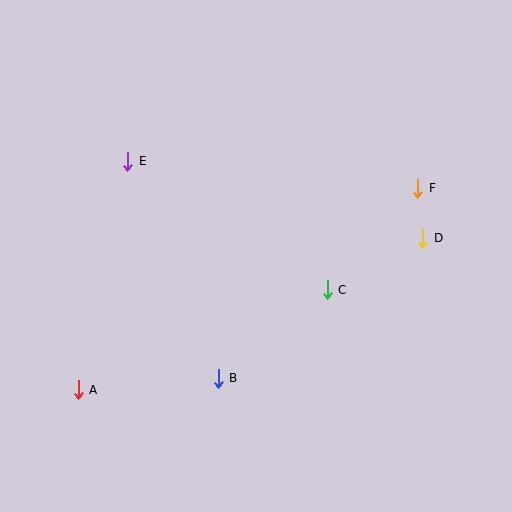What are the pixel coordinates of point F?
Point F is at (418, 188).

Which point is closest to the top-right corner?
Point F is closest to the top-right corner.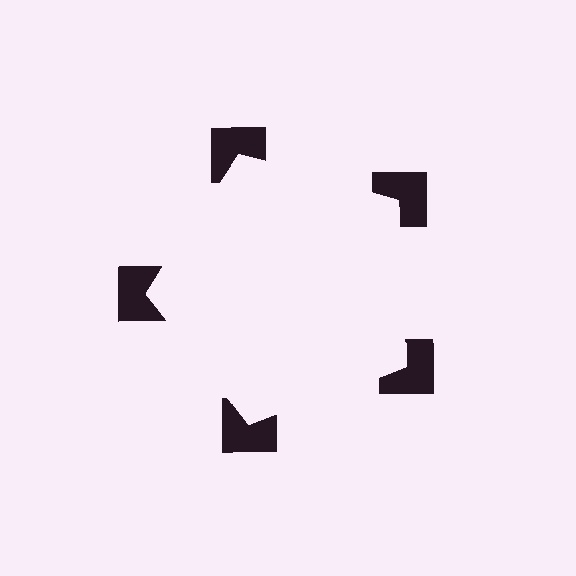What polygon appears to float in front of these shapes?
An illusory pentagon — its edges are inferred from the aligned wedge cuts in the notched squares, not physically drawn.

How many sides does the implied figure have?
5 sides.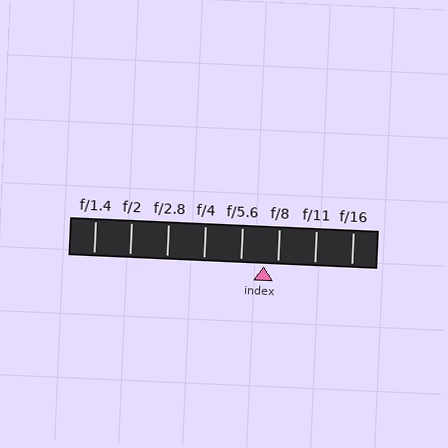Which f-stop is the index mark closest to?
The index mark is closest to f/8.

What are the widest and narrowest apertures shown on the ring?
The widest aperture shown is f/1.4 and the narrowest is f/16.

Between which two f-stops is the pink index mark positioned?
The index mark is between f/5.6 and f/8.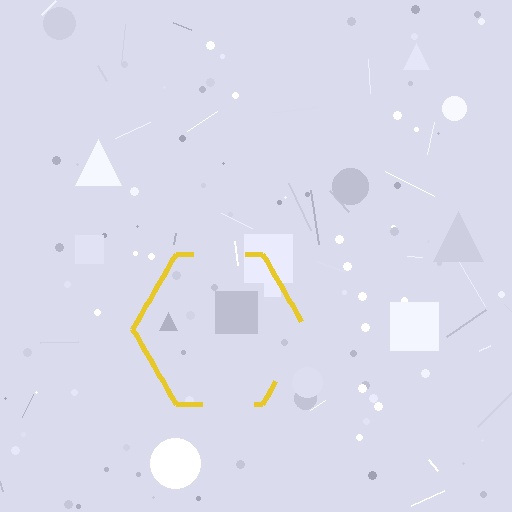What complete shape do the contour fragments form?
The contour fragments form a hexagon.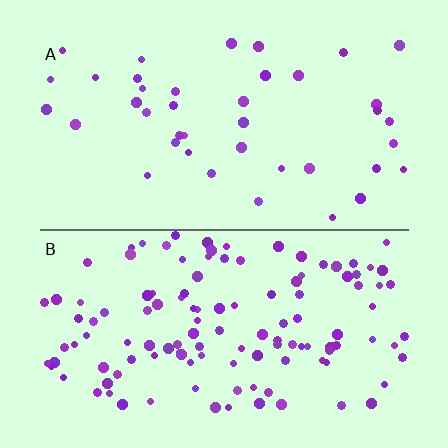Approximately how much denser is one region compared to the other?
Approximately 3.1× — region B over region A.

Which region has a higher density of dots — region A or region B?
B (the bottom).